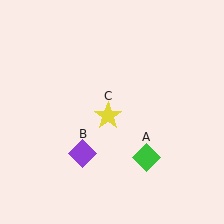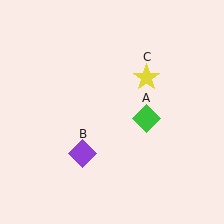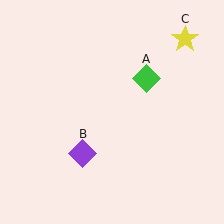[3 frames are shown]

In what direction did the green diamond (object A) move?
The green diamond (object A) moved up.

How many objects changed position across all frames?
2 objects changed position: green diamond (object A), yellow star (object C).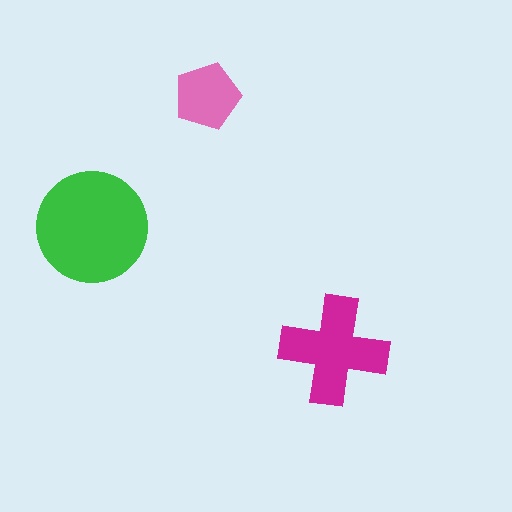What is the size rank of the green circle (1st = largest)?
1st.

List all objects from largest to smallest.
The green circle, the magenta cross, the pink pentagon.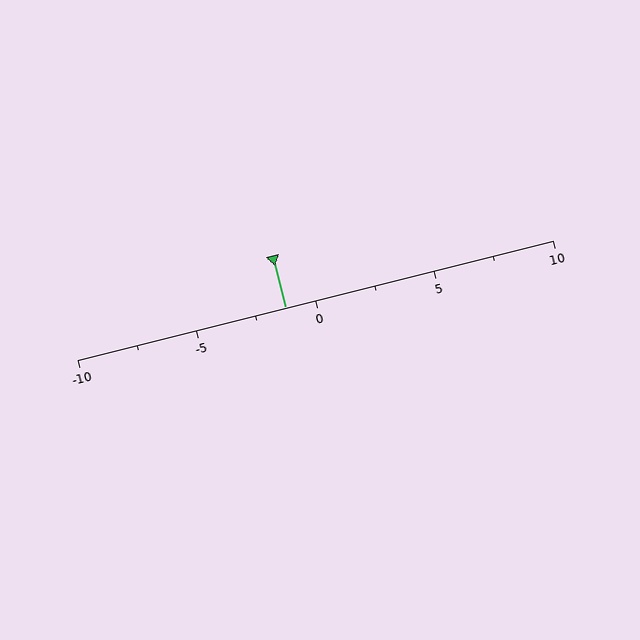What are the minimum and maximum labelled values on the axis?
The axis runs from -10 to 10.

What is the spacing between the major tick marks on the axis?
The major ticks are spaced 5 apart.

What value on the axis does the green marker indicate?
The marker indicates approximately -1.2.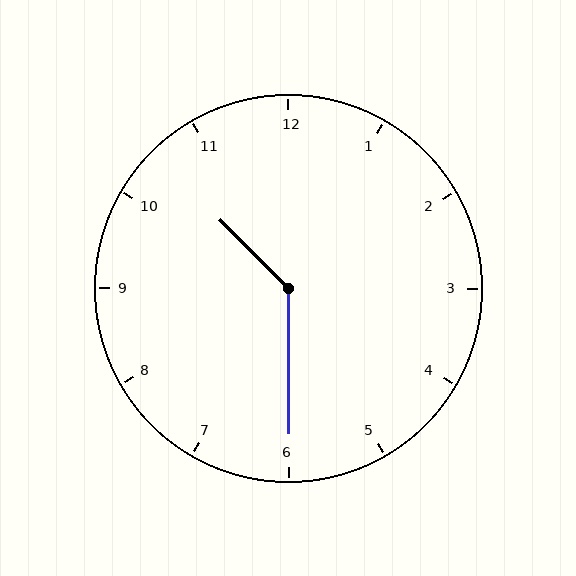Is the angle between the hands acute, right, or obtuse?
It is obtuse.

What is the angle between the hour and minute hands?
Approximately 135 degrees.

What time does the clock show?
10:30.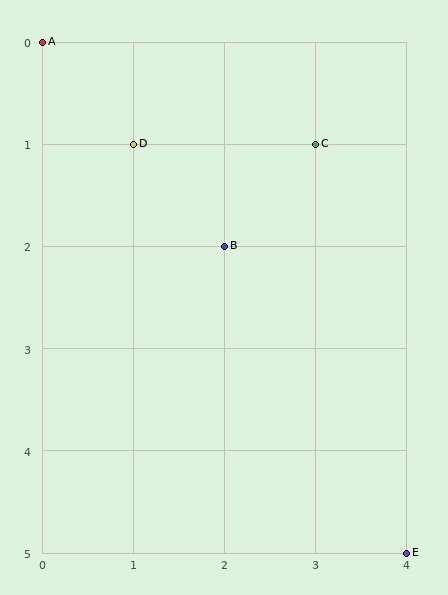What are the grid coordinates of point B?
Point B is at grid coordinates (2, 2).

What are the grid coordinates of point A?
Point A is at grid coordinates (0, 0).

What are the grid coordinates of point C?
Point C is at grid coordinates (3, 1).